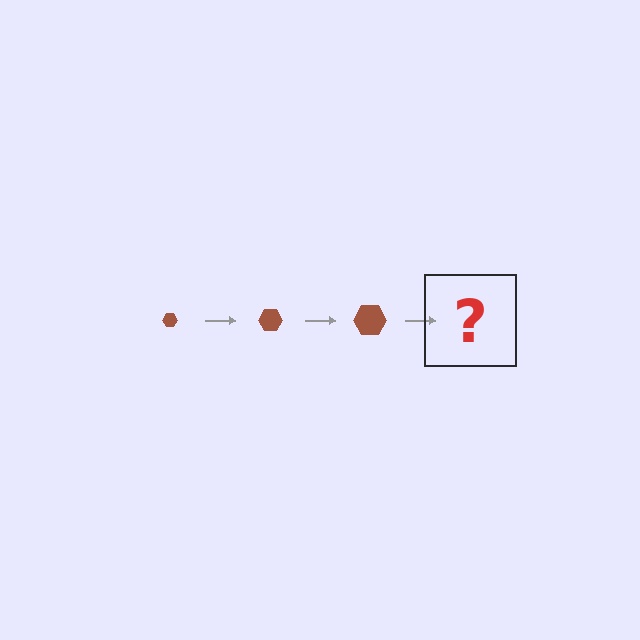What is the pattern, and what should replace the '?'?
The pattern is that the hexagon gets progressively larger each step. The '?' should be a brown hexagon, larger than the previous one.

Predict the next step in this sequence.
The next step is a brown hexagon, larger than the previous one.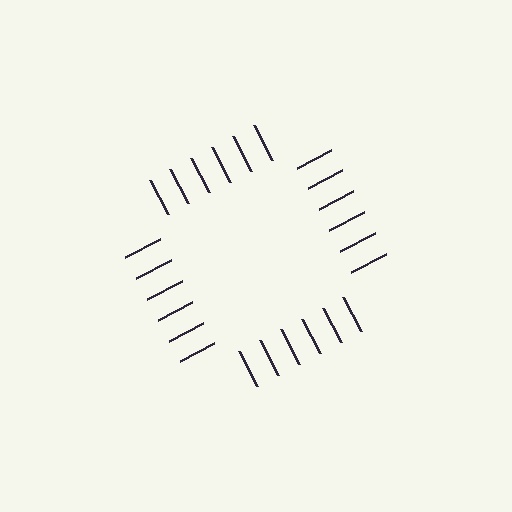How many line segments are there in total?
24 — 6 along each of the 4 edges.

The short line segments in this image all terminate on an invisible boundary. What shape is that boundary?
An illusory square — the line segments terminate on its edges but no continuous stroke is drawn.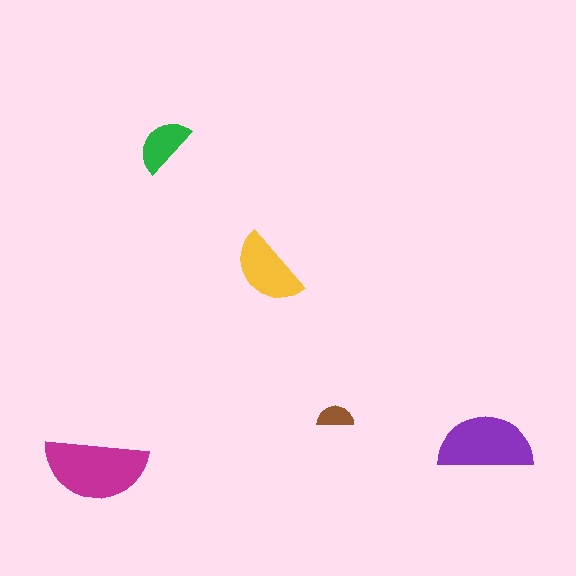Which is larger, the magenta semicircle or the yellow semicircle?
The magenta one.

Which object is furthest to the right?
The purple semicircle is rightmost.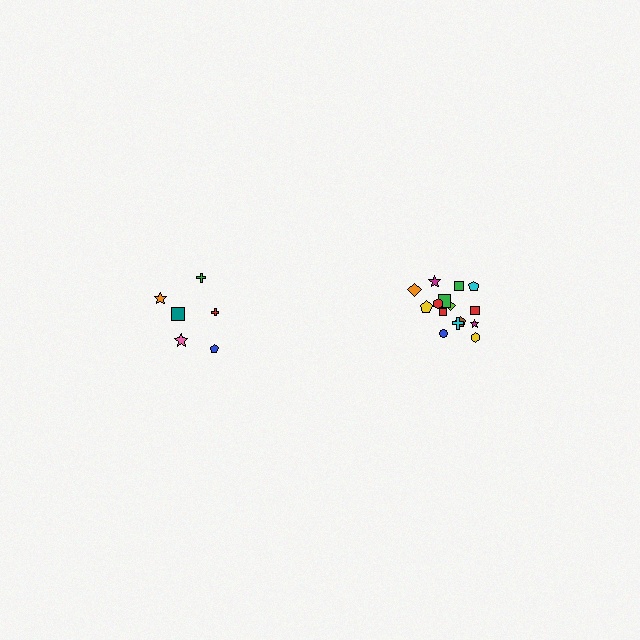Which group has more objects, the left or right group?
The right group.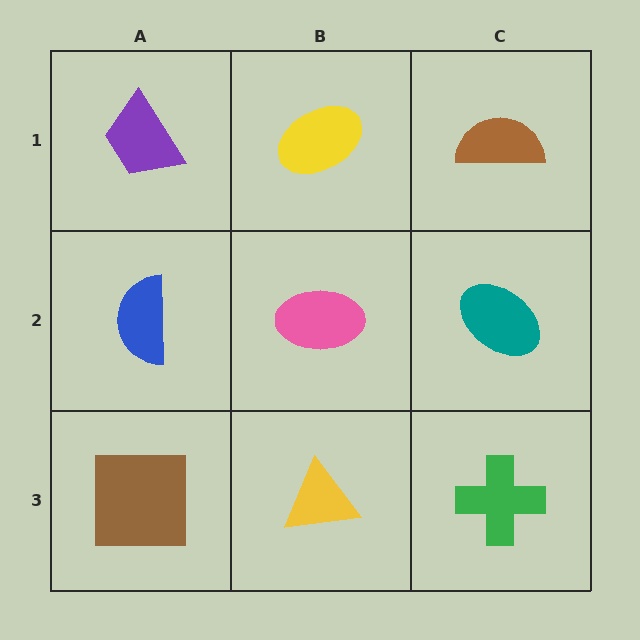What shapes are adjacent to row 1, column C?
A teal ellipse (row 2, column C), a yellow ellipse (row 1, column B).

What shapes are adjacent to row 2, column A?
A purple trapezoid (row 1, column A), a brown square (row 3, column A), a pink ellipse (row 2, column B).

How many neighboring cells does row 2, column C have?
3.